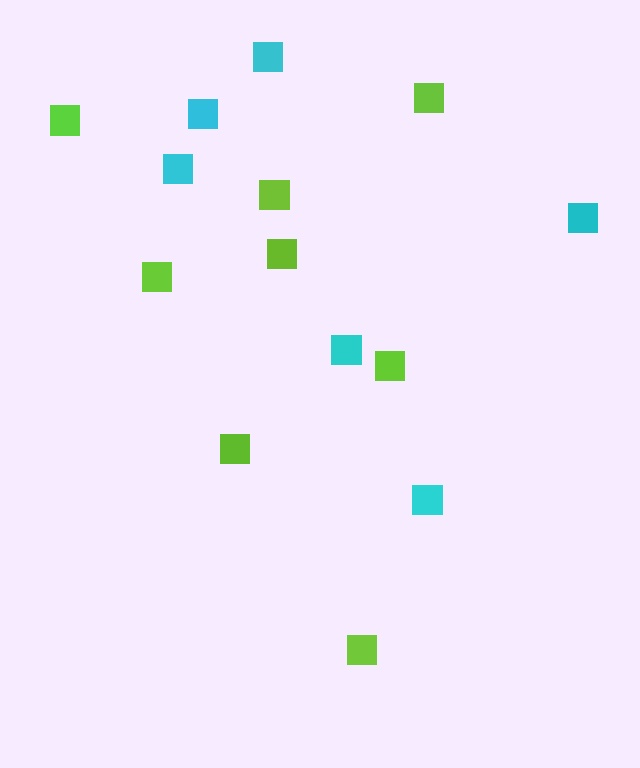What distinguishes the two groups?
There are 2 groups: one group of lime squares (8) and one group of cyan squares (6).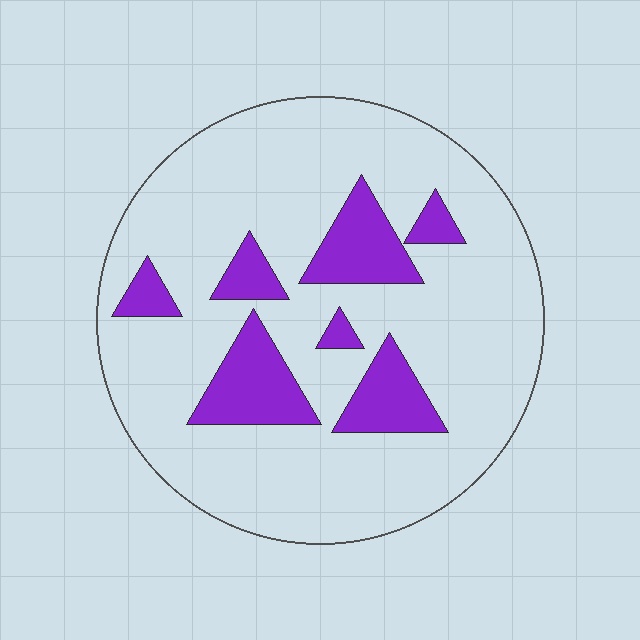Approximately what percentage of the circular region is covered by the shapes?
Approximately 20%.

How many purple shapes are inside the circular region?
7.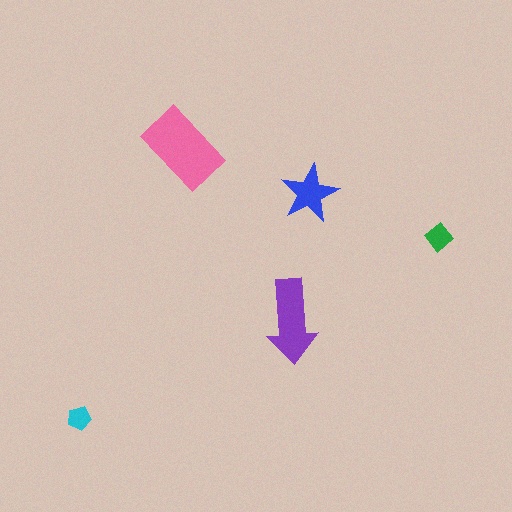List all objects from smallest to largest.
The cyan pentagon, the green diamond, the blue star, the purple arrow, the pink rectangle.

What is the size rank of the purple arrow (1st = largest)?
2nd.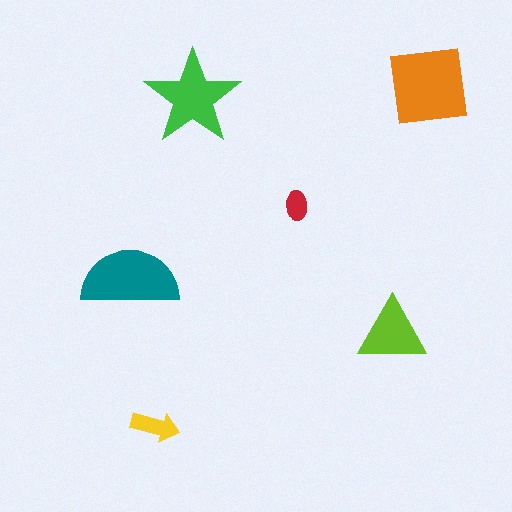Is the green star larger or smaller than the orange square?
Smaller.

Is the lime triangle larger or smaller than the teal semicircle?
Smaller.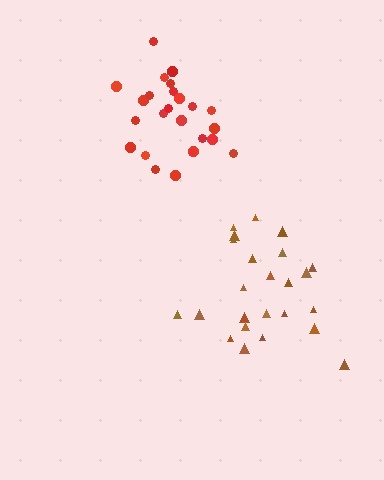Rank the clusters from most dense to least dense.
red, brown.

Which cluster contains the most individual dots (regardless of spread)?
Red (25).